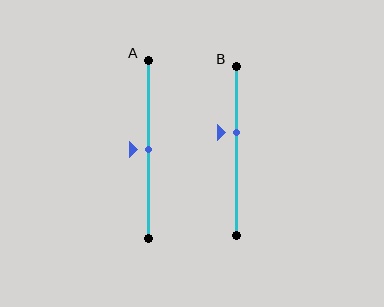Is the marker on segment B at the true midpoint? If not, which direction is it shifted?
No, the marker on segment B is shifted upward by about 11% of the segment length.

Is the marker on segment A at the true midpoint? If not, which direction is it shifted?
Yes, the marker on segment A is at the true midpoint.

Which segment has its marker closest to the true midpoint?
Segment A has its marker closest to the true midpoint.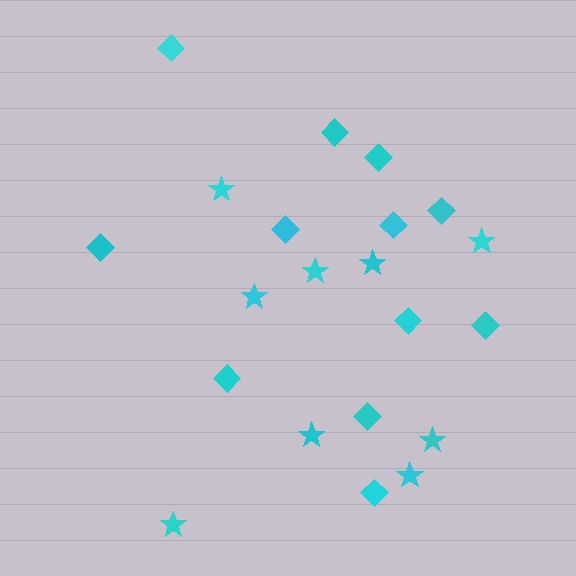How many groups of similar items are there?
There are 2 groups: one group of diamonds (12) and one group of stars (9).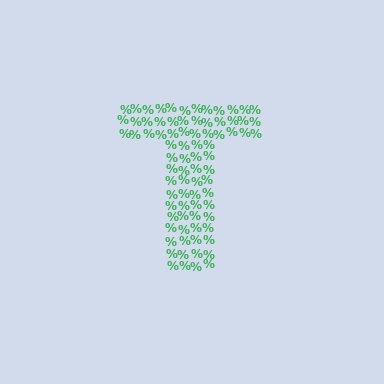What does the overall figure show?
The overall figure shows the letter T.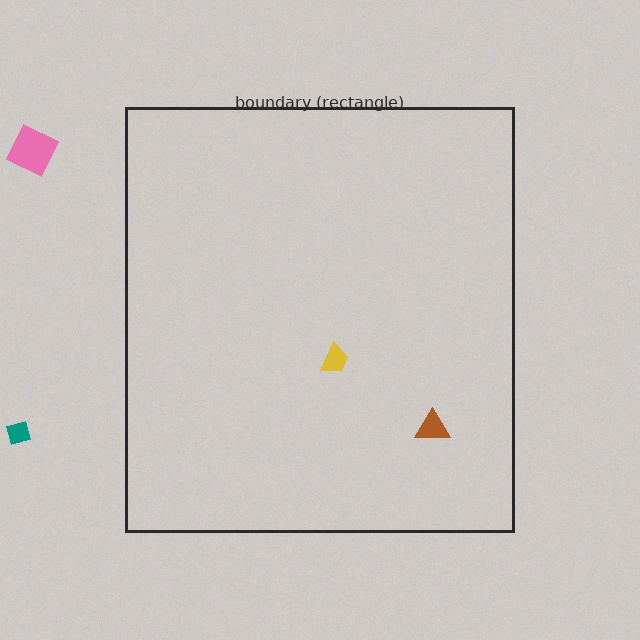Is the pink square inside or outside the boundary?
Outside.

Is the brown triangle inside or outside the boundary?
Inside.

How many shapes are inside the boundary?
2 inside, 2 outside.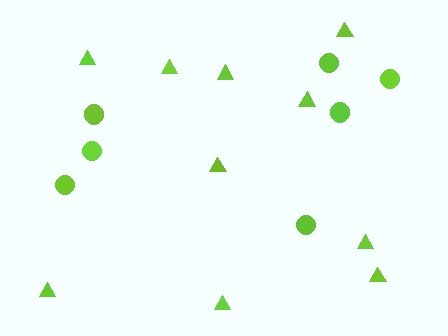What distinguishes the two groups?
There are 2 groups: one group of circles (7) and one group of triangles (10).